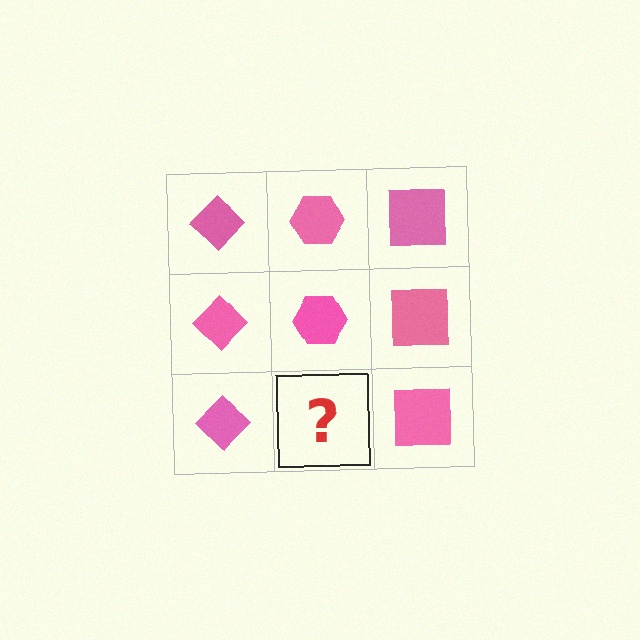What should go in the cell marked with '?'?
The missing cell should contain a pink hexagon.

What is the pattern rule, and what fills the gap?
The rule is that each column has a consistent shape. The gap should be filled with a pink hexagon.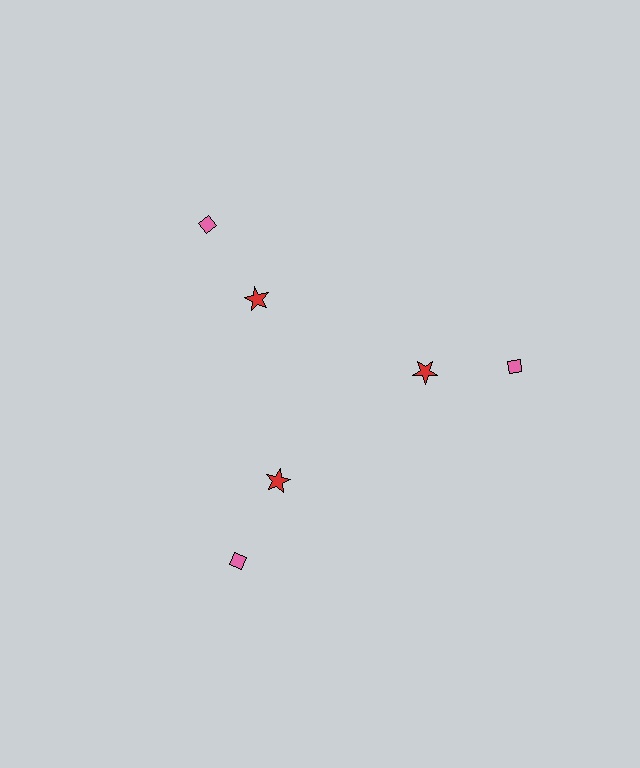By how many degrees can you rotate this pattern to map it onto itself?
The pattern maps onto itself every 120 degrees of rotation.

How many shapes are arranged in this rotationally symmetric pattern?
There are 6 shapes, arranged in 3 groups of 2.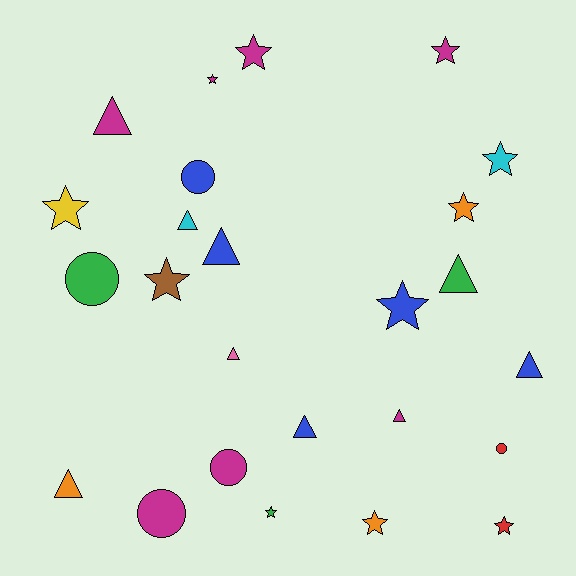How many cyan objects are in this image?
There are 2 cyan objects.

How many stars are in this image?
There are 11 stars.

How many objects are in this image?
There are 25 objects.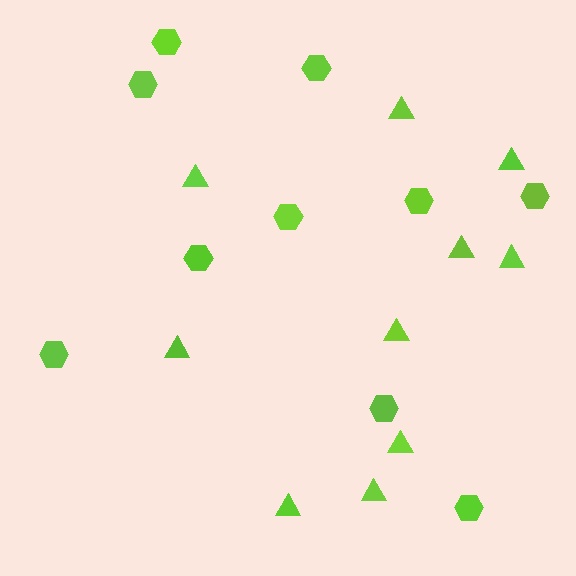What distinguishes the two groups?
There are 2 groups: one group of triangles (10) and one group of hexagons (10).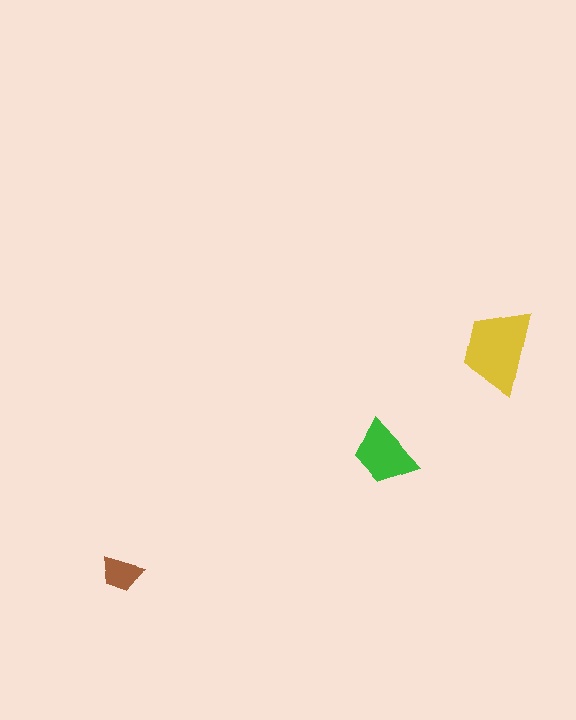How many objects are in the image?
There are 3 objects in the image.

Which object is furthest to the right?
The yellow trapezoid is rightmost.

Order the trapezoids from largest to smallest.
the yellow one, the green one, the brown one.